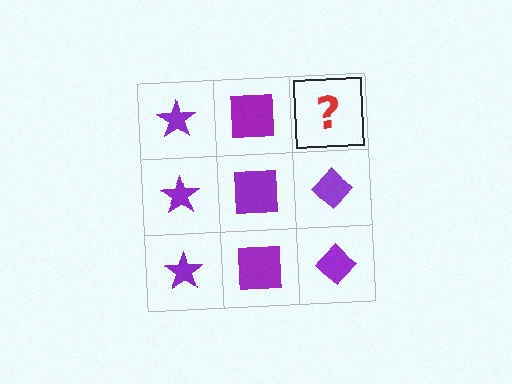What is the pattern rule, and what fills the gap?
The rule is that each column has a consistent shape. The gap should be filled with a purple diamond.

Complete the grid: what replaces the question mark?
The question mark should be replaced with a purple diamond.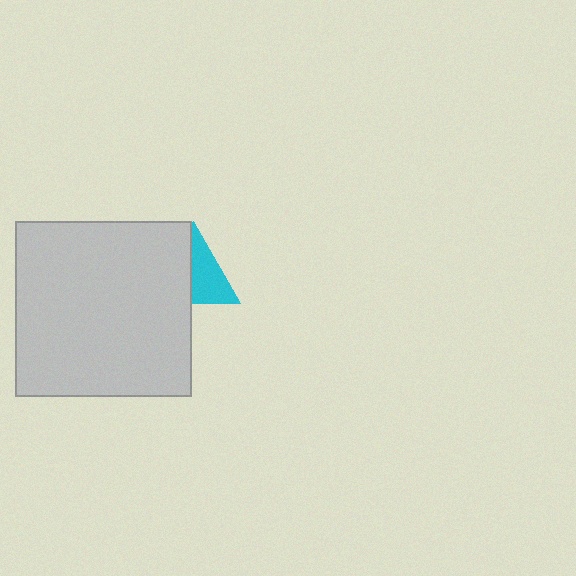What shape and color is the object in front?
The object in front is a light gray square.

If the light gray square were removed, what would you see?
You would see the complete cyan triangle.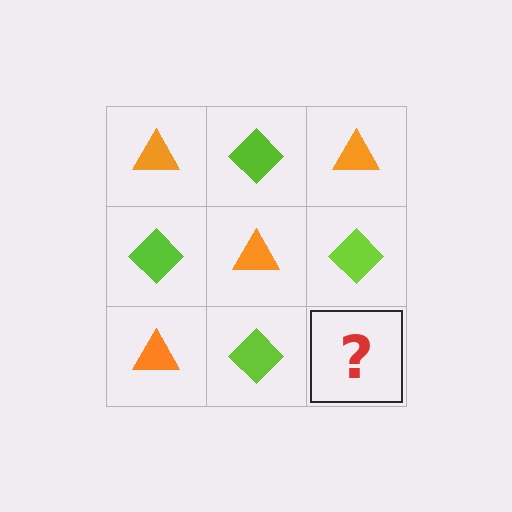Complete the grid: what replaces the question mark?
The question mark should be replaced with an orange triangle.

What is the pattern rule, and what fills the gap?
The rule is that it alternates orange triangle and lime diamond in a checkerboard pattern. The gap should be filled with an orange triangle.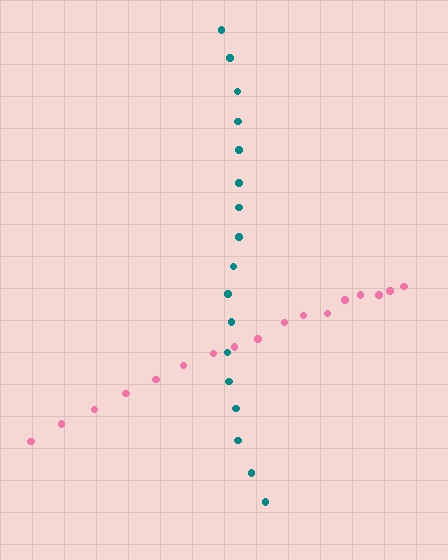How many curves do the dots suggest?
There are 2 distinct paths.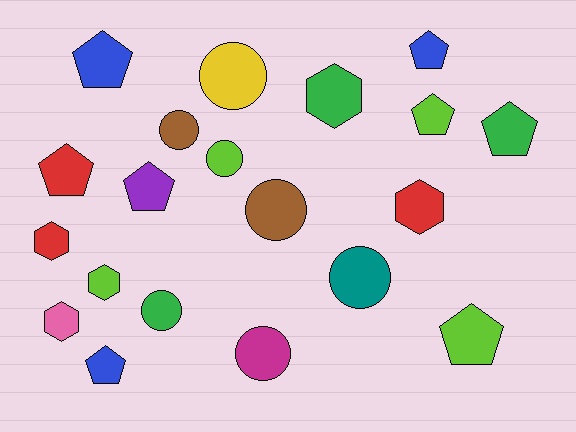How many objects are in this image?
There are 20 objects.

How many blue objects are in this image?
There are 3 blue objects.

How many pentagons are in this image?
There are 8 pentagons.